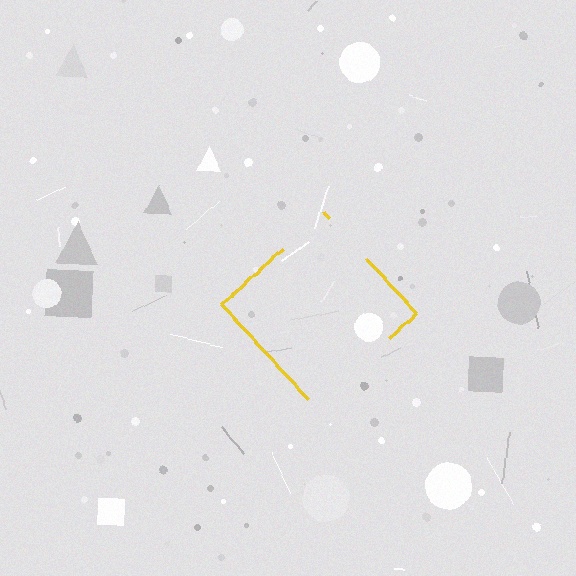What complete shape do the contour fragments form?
The contour fragments form a diamond.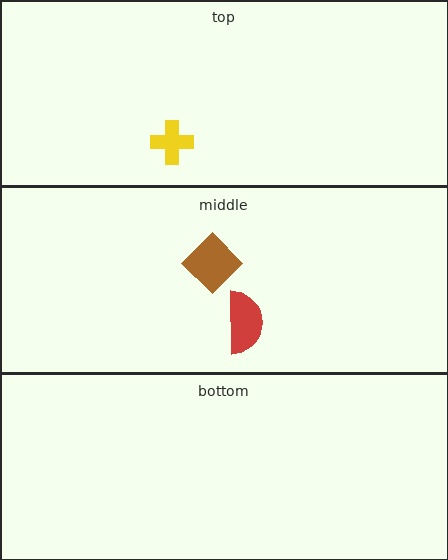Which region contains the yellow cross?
The top region.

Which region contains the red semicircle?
The middle region.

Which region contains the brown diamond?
The middle region.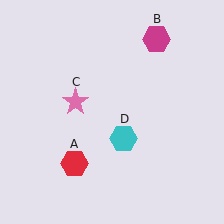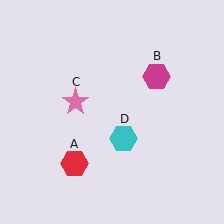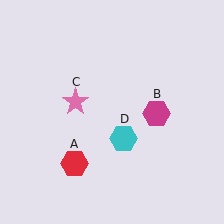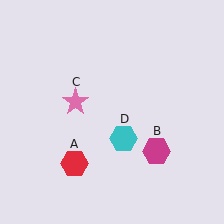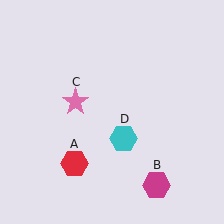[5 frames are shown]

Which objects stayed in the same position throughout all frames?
Red hexagon (object A) and pink star (object C) and cyan hexagon (object D) remained stationary.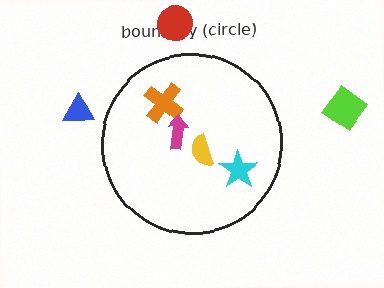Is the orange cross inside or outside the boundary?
Inside.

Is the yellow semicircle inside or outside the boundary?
Inside.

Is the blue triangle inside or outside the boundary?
Outside.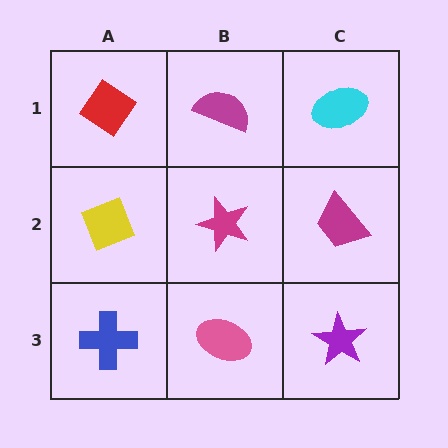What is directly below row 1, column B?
A magenta star.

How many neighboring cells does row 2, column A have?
3.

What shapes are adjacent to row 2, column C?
A cyan ellipse (row 1, column C), a purple star (row 3, column C), a magenta star (row 2, column B).